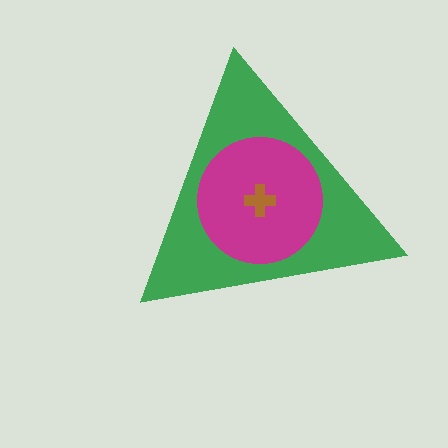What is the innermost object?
The brown cross.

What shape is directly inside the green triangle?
The magenta circle.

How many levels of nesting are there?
3.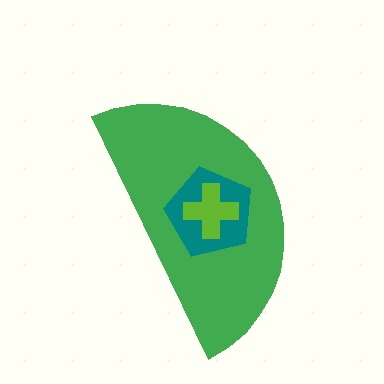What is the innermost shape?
The lime cross.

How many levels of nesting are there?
3.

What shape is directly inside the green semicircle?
The teal pentagon.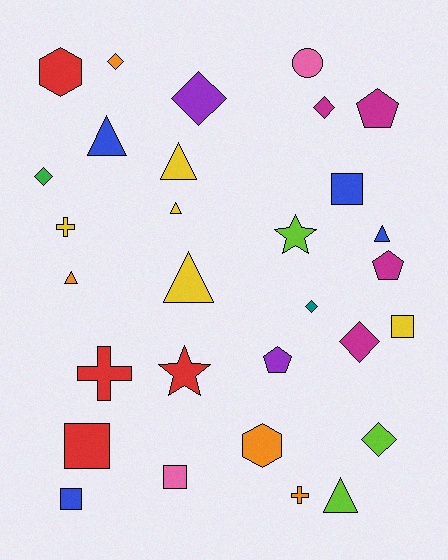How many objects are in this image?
There are 30 objects.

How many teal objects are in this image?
There is 1 teal object.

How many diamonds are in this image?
There are 7 diamonds.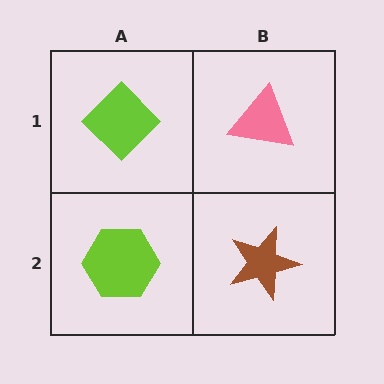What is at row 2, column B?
A brown star.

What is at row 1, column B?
A pink triangle.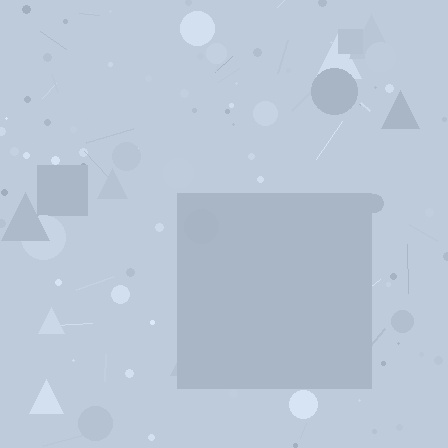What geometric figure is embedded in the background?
A square is embedded in the background.